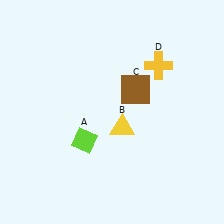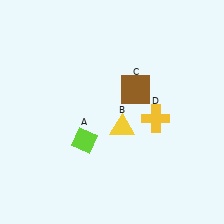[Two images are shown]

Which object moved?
The yellow cross (D) moved down.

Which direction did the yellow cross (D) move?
The yellow cross (D) moved down.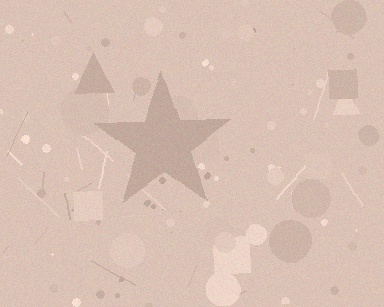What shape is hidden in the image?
A star is hidden in the image.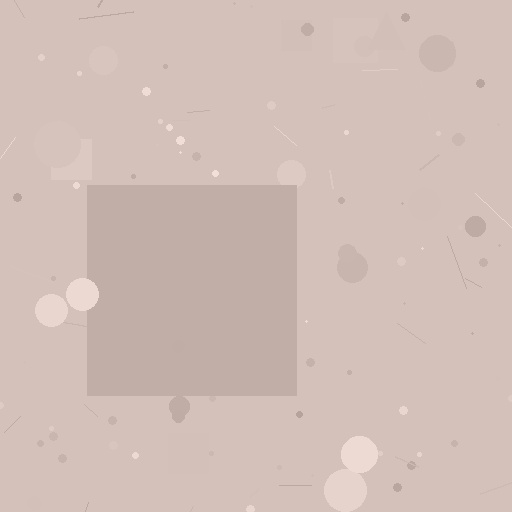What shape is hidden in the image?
A square is hidden in the image.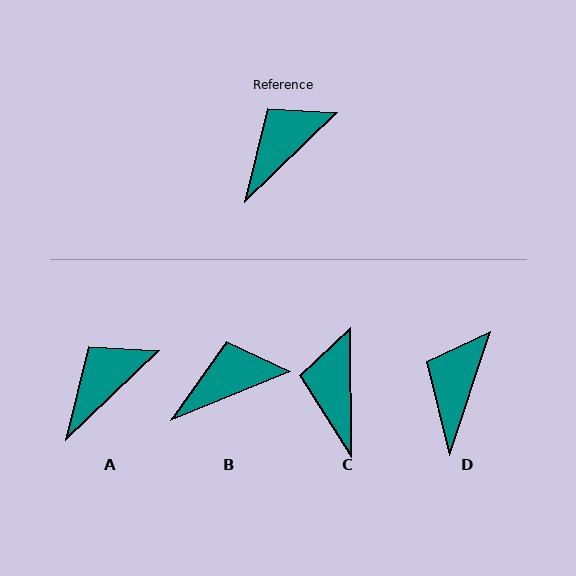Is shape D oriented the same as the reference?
No, it is off by about 28 degrees.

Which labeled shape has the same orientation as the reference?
A.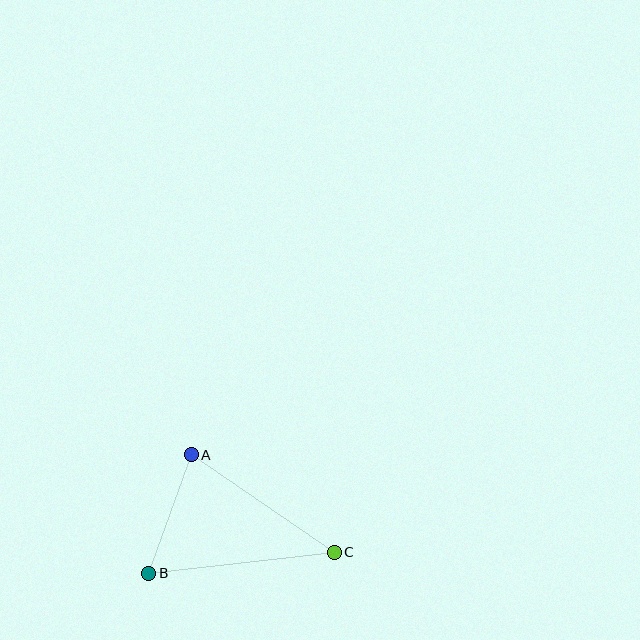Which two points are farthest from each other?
Points B and C are farthest from each other.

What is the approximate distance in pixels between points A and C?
The distance between A and C is approximately 173 pixels.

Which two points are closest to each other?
Points A and B are closest to each other.